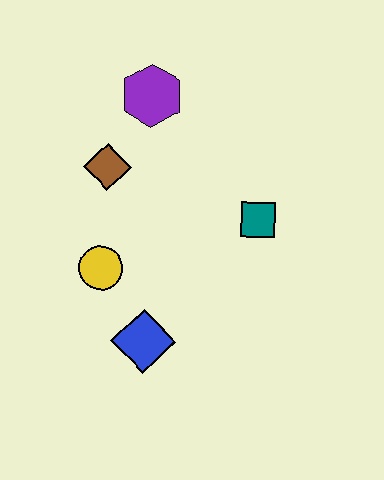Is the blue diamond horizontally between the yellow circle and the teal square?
Yes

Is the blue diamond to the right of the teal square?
No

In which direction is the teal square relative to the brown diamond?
The teal square is to the right of the brown diamond.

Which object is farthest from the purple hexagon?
The blue diamond is farthest from the purple hexagon.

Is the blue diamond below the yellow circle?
Yes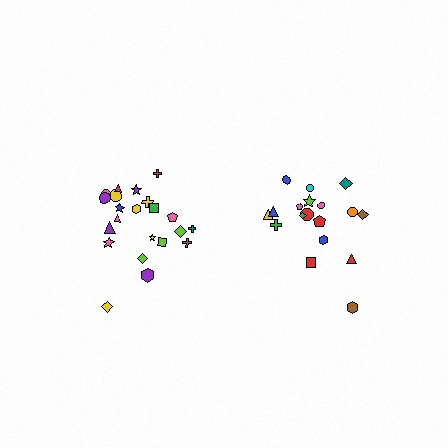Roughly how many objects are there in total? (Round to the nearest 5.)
Roughly 40 objects in total.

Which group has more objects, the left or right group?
The left group.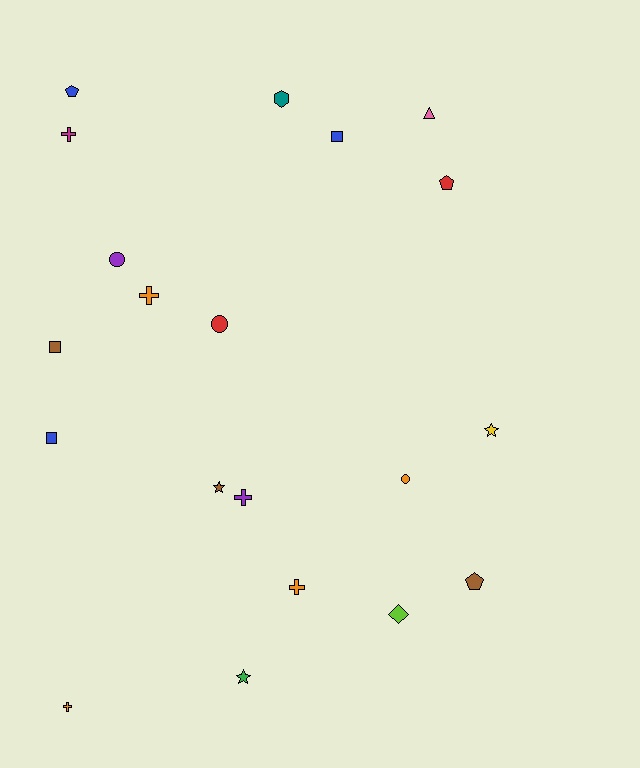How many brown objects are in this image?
There are 3 brown objects.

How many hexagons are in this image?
There is 1 hexagon.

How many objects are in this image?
There are 20 objects.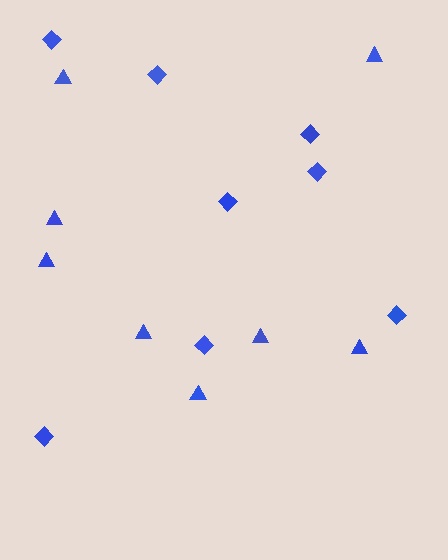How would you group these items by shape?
There are 2 groups: one group of diamonds (8) and one group of triangles (8).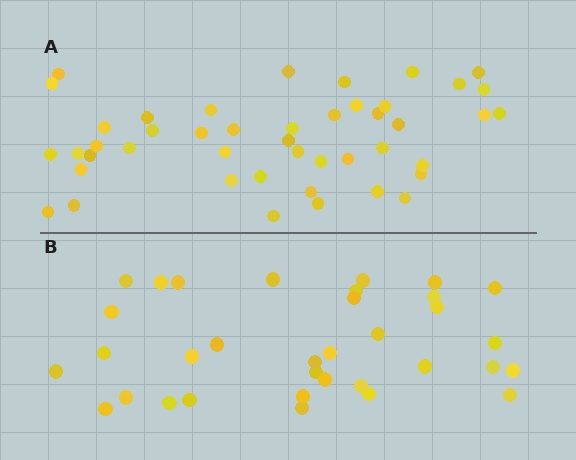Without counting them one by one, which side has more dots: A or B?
Region A (the top region) has more dots.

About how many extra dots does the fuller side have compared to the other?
Region A has roughly 12 or so more dots than region B.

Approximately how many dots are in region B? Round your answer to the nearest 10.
About 30 dots. (The exact count is 34, which rounds to 30.)